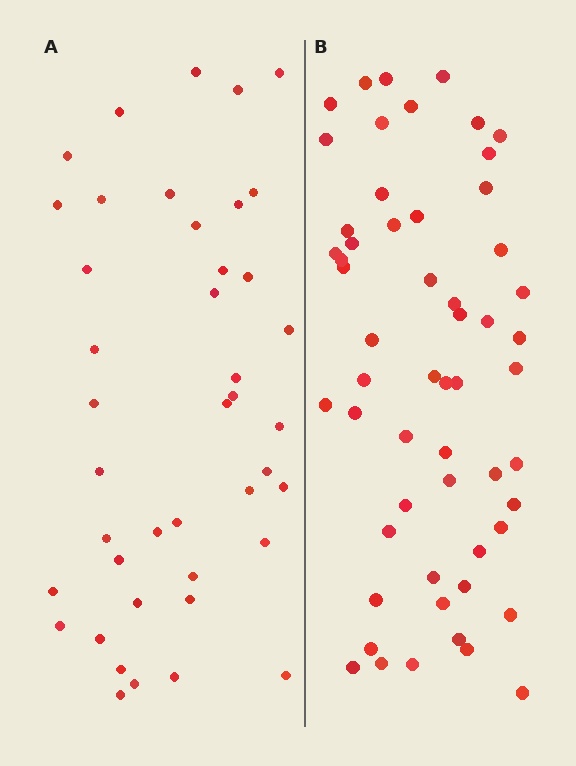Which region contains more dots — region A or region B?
Region B (the right region) has more dots.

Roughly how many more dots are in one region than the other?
Region B has approximately 15 more dots than region A.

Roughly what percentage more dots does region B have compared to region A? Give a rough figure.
About 35% more.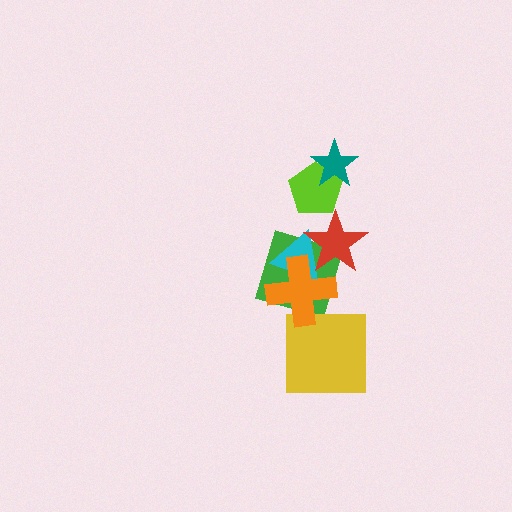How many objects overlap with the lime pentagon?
1 object overlaps with the lime pentagon.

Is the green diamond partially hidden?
Yes, it is partially covered by another shape.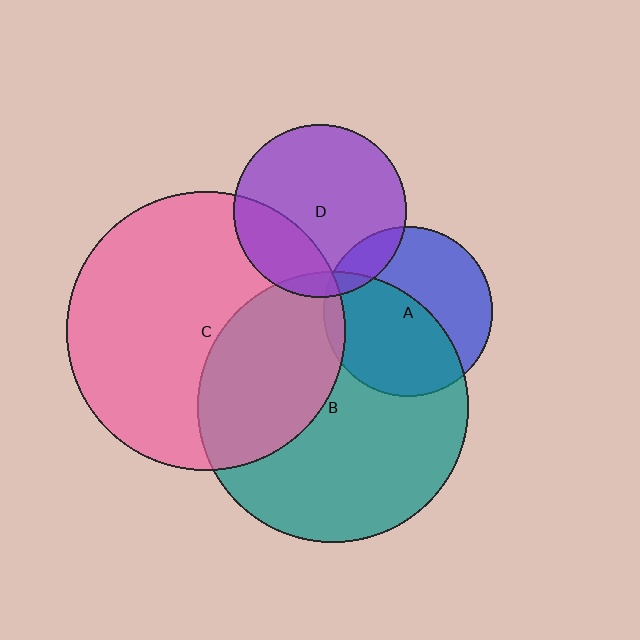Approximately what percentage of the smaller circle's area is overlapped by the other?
Approximately 55%.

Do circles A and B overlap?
Yes.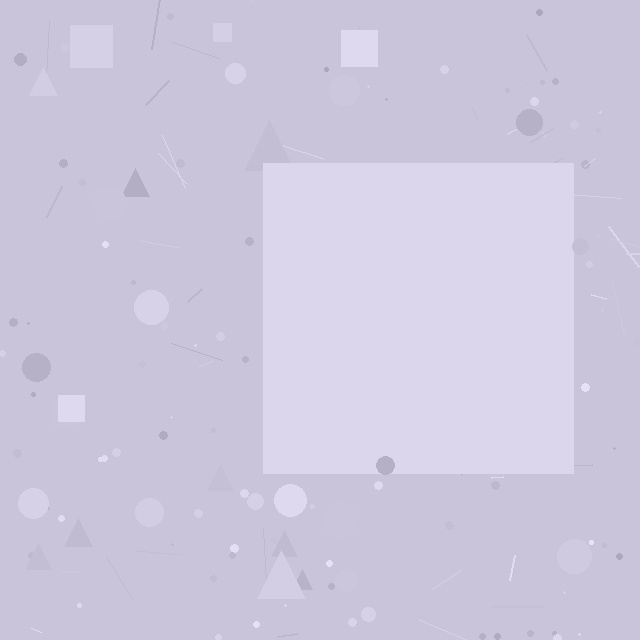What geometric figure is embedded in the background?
A square is embedded in the background.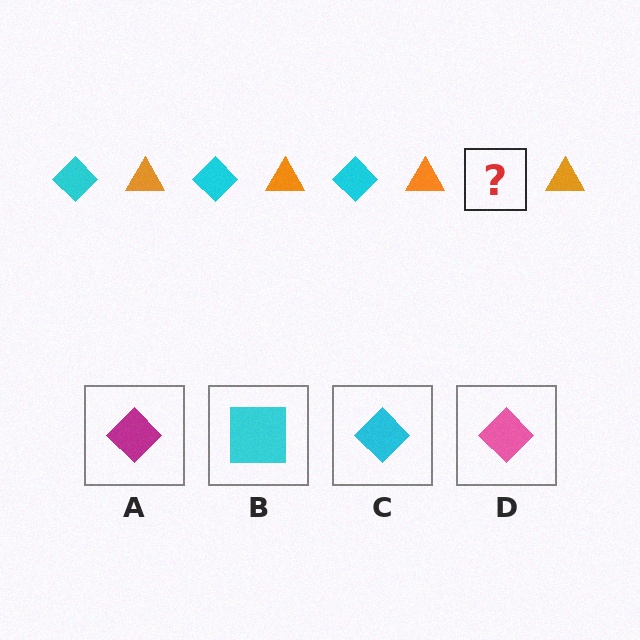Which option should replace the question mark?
Option C.